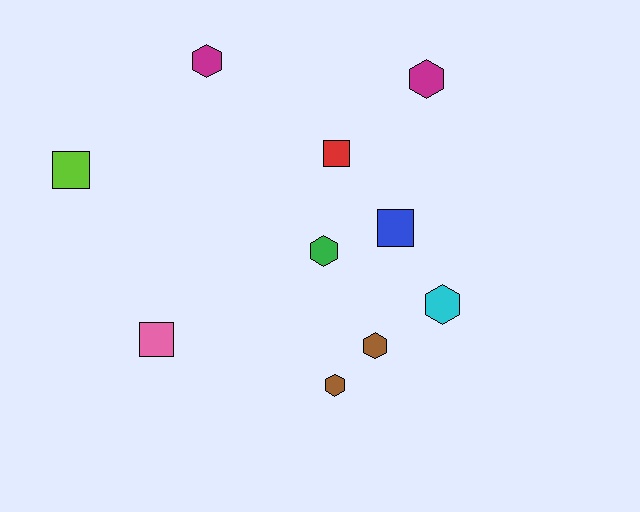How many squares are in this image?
There are 4 squares.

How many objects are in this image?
There are 10 objects.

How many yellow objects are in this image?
There are no yellow objects.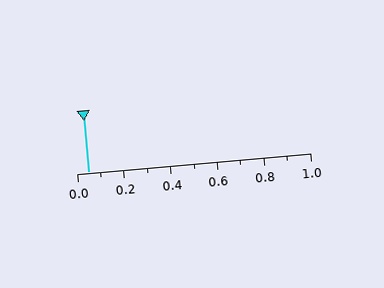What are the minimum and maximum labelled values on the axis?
The axis runs from 0.0 to 1.0.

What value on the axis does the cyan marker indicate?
The marker indicates approximately 0.05.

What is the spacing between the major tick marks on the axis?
The major ticks are spaced 0.2 apart.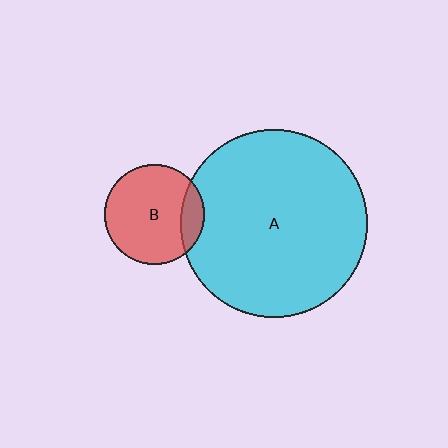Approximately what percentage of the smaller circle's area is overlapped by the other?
Approximately 15%.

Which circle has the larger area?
Circle A (cyan).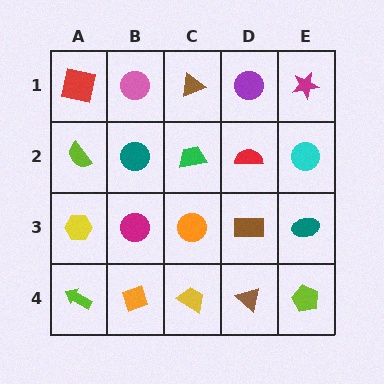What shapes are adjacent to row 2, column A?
A red square (row 1, column A), a yellow hexagon (row 3, column A), a teal circle (row 2, column B).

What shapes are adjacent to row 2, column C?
A brown triangle (row 1, column C), an orange circle (row 3, column C), a teal circle (row 2, column B), a red semicircle (row 2, column D).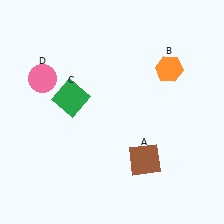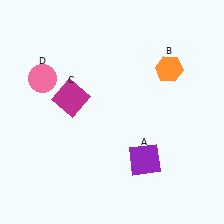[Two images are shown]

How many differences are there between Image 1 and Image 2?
There are 2 differences between the two images.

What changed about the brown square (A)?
In Image 1, A is brown. In Image 2, it changed to purple.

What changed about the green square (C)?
In Image 1, C is green. In Image 2, it changed to magenta.